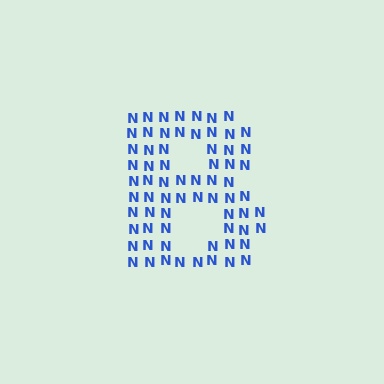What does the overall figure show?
The overall figure shows the letter B.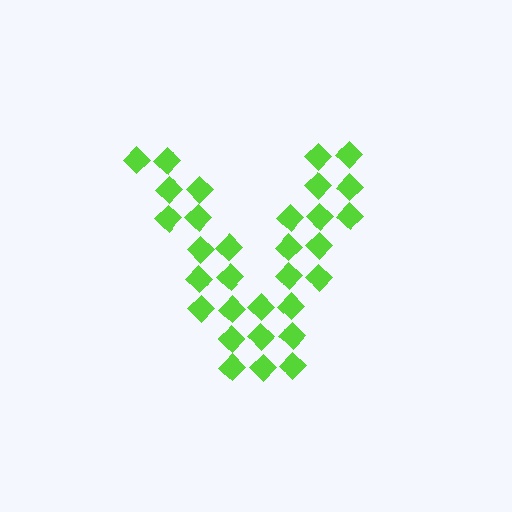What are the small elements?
The small elements are diamonds.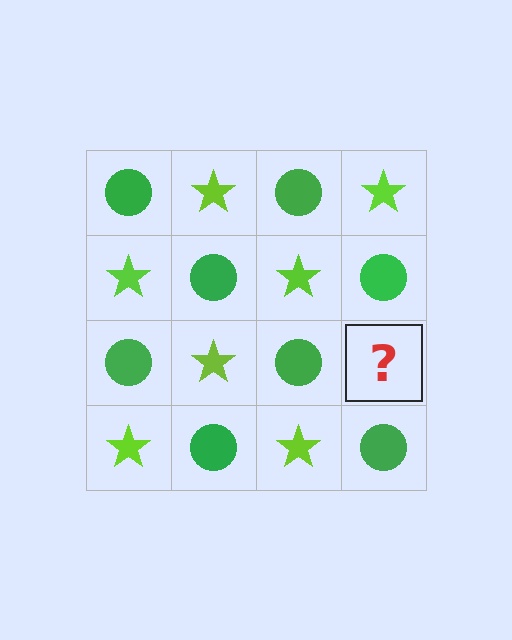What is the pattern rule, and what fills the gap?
The rule is that it alternates green circle and lime star in a checkerboard pattern. The gap should be filled with a lime star.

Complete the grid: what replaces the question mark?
The question mark should be replaced with a lime star.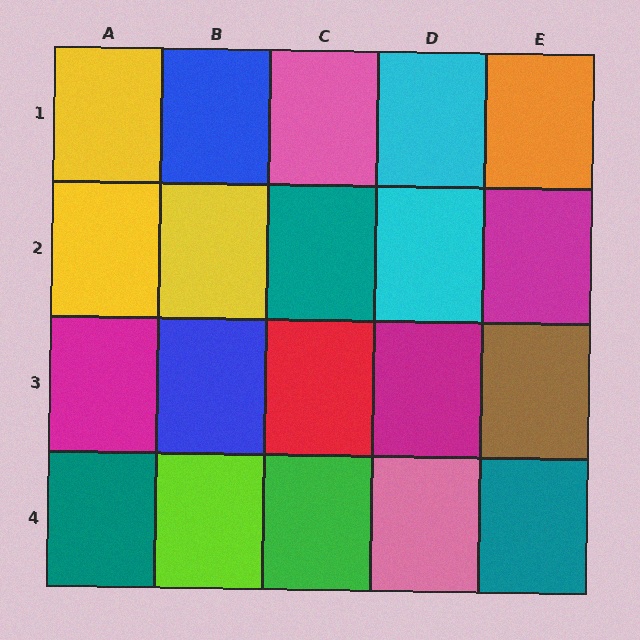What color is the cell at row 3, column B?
Blue.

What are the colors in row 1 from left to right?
Yellow, blue, pink, cyan, orange.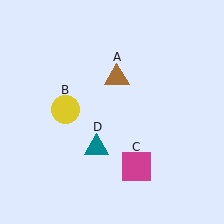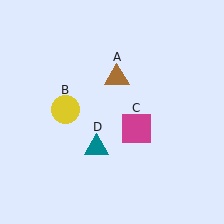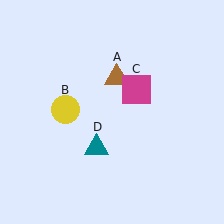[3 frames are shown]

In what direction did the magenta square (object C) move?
The magenta square (object C) moved up.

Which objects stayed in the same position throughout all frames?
Brown triangle (object A) and yellow circle (object B) and teal triangle (object D) remained stationary.